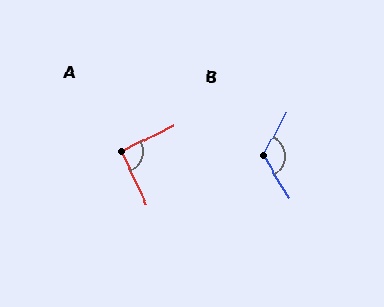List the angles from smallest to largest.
A (91°), B (120°).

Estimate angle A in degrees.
Approximately 91 degrees.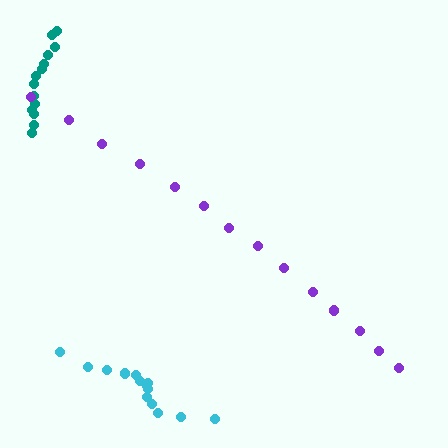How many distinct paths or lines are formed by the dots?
There are 3 distinct paths.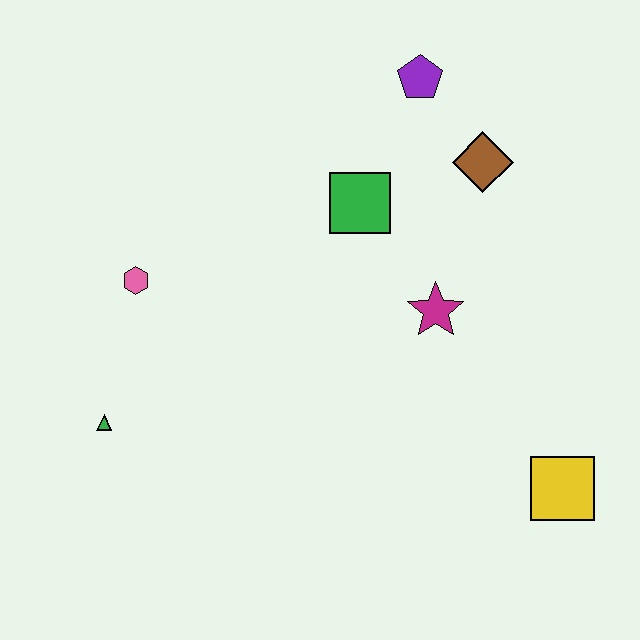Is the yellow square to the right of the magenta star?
Yes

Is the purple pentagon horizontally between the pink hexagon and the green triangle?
No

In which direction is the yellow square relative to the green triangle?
The yellow square is to the right of the green triangle.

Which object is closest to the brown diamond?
The purple pentagon is closest to the brown diamond.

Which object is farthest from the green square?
The yellow square is farthest from the green square.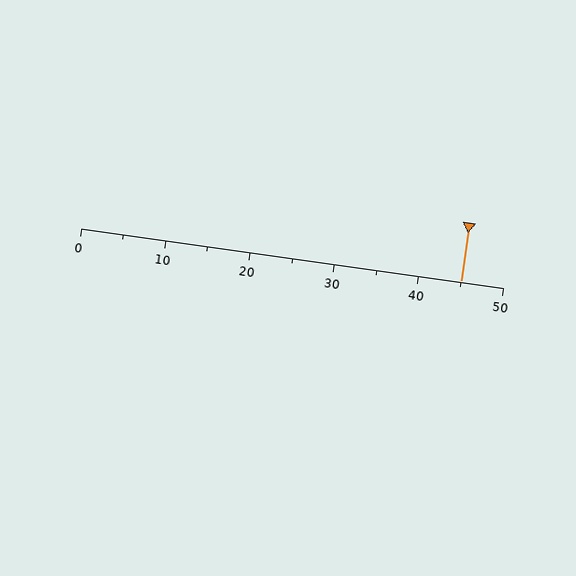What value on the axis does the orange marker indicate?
The marker indicates approximately 45.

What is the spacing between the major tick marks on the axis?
The major ticks are spaced 10 apart.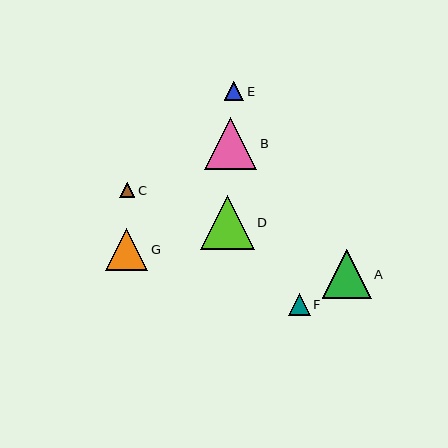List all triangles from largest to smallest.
From largest to smallest: D, B, A, G, F, E, C.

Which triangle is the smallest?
Triangle C is the smallest with a size of approximately 15 pixels.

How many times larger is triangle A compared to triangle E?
Triangle A is approximately 2.6 times the size of triangle E.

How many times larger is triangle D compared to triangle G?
Triangle D is approximately 1.3 times the size of triangle G.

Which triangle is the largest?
Triangle D is the largest with a size of approximately 54 pixels.